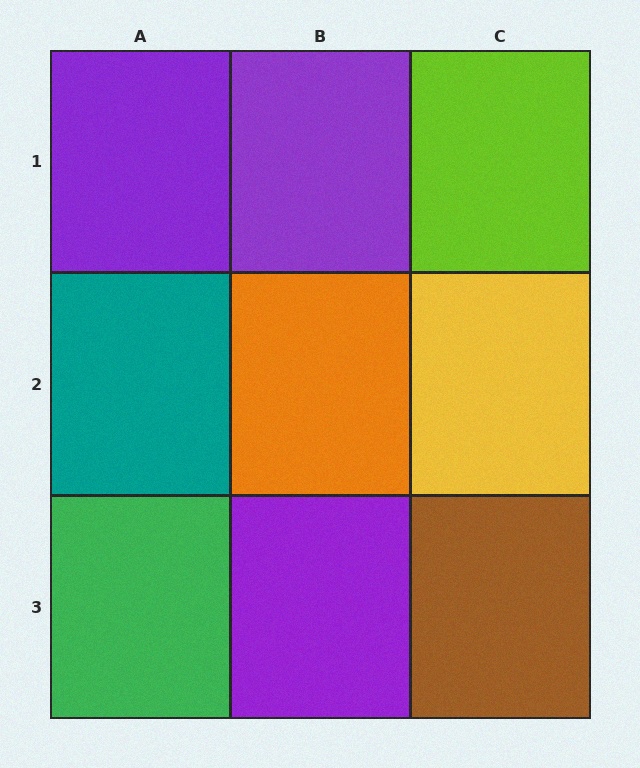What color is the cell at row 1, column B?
Purple.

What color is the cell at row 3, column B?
Purple.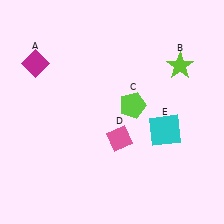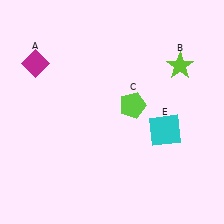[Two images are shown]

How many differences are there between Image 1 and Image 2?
There is 1 difference between the two images.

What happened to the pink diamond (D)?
The pink diamond (D) was removed in Image 2. It was in the bottom-right area of Image 1.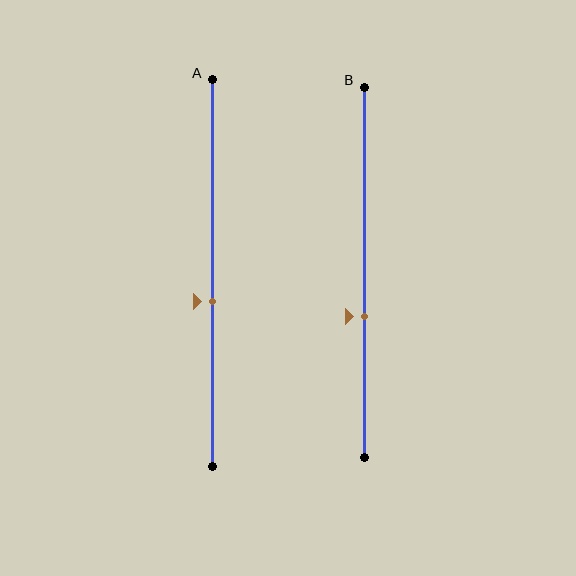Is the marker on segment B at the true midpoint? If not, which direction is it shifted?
No, the marker on segment B is shifted downward by about 12% of the segment length.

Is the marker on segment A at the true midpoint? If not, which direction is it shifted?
No, the marker on segment A is shifted downward by about 7% of the segment length.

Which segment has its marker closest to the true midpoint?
Segment A has its marker closest to the true midpoint.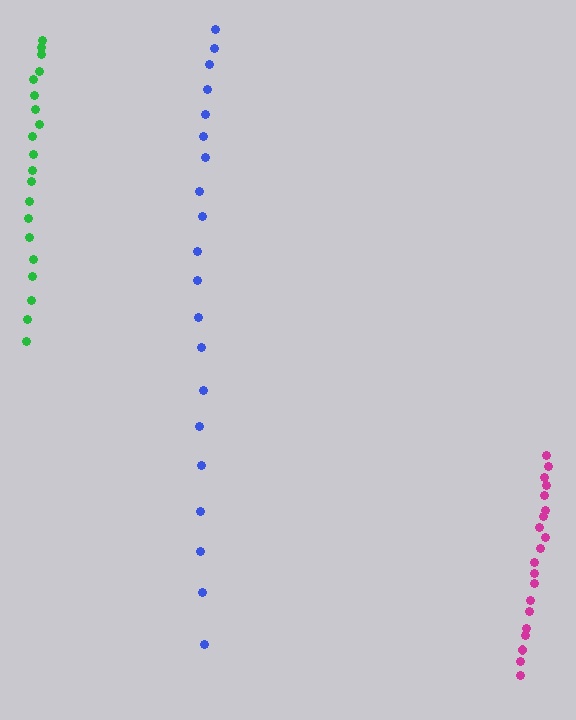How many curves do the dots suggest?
There are 3 distinct paths.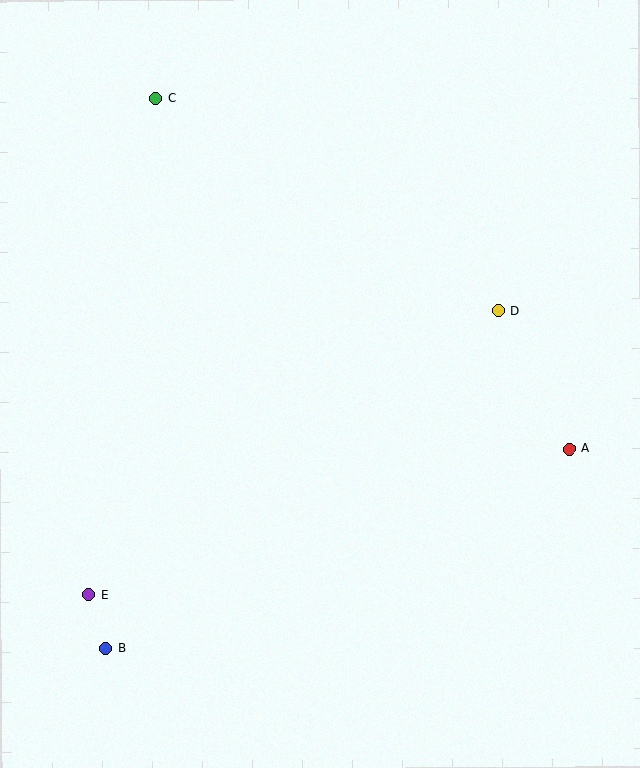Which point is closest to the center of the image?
Point D at (498, 311) is closest to the center.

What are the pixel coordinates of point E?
Point E is at (89, 595).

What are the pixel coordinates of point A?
Point A is at (570, 449).